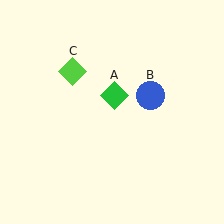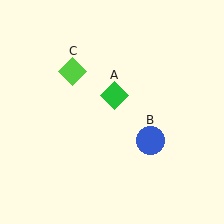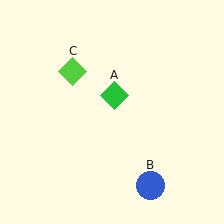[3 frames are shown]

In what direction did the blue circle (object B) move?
The blue circle (object B) moved down.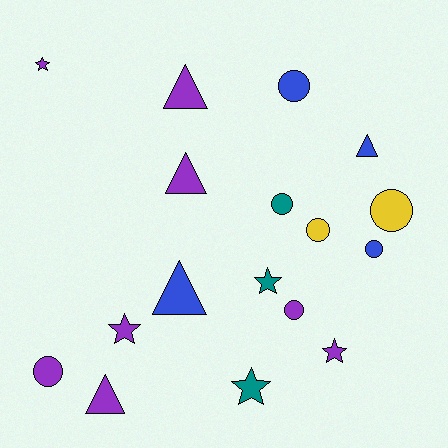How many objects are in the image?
There are 17 objects.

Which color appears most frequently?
Purple, with 8 objects.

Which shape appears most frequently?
Circle, with 7 objects.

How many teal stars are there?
There are 2 teal stars.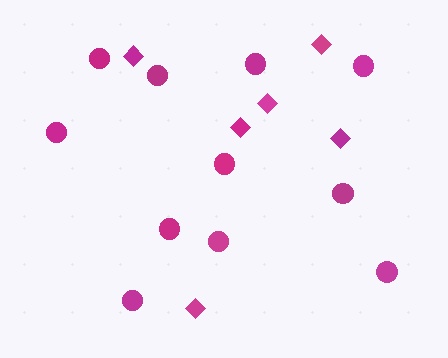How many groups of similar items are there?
There are 2 groups: one group of diamonds (6) and one group of circles (11).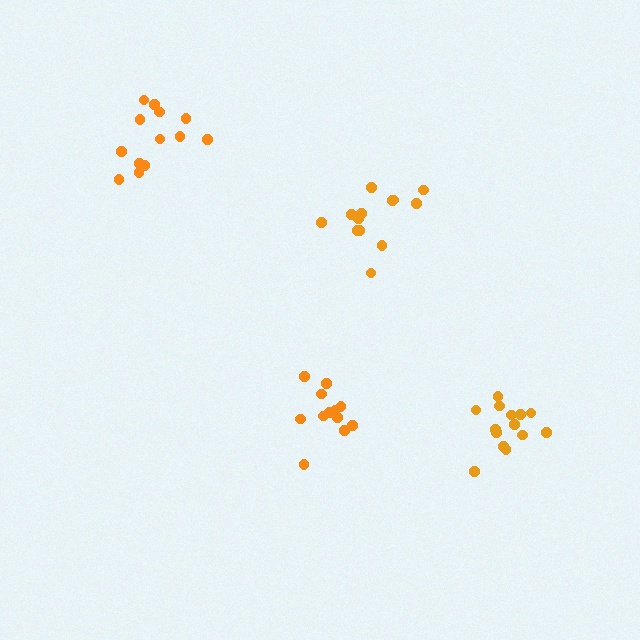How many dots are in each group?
Group 1: 13 dots, Group 2: 13 dots, Group 3: 13 dots, Group 4: 14 dots (53 total).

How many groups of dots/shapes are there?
There are 4 groups.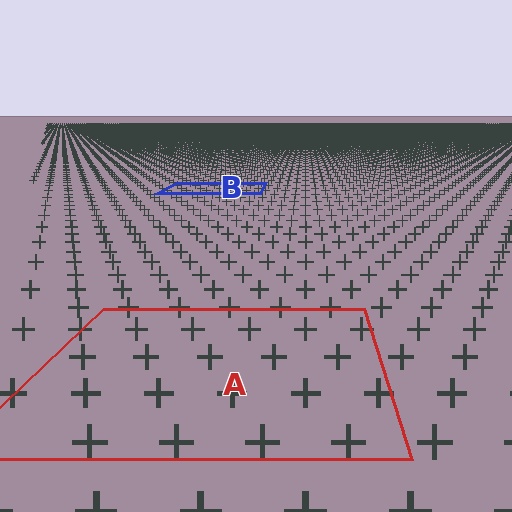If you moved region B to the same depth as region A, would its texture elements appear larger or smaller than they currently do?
They would appear larger. At a closer depth, the same texture elements are projected at a bigger on-screen size.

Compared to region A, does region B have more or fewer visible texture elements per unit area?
Region B has more texture elements per unit area — they are packed more densely because it is farther away.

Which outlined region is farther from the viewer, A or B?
Region B is farther from the viewer — the texture elements inside it appear smaller and more densely packed.